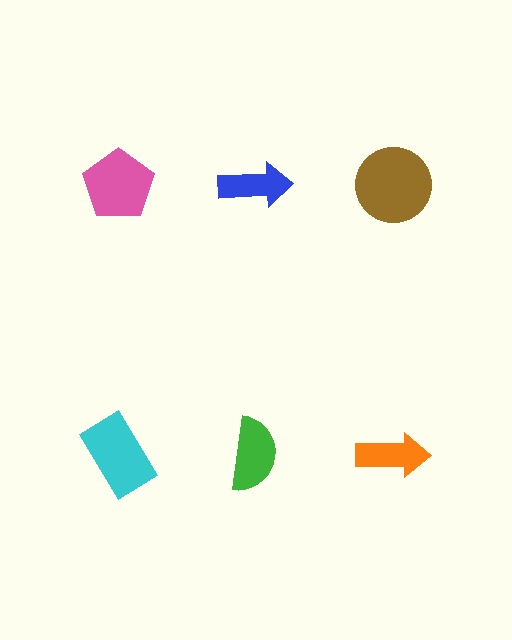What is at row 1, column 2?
A blue arrow.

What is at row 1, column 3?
A brown circle.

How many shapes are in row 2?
3 shapes.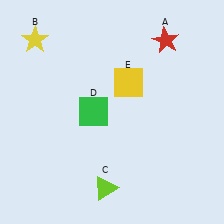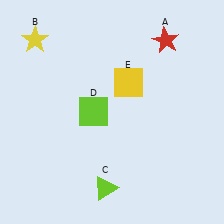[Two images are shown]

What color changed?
The square (D) changed from green in Image 1 to lime in Image 2.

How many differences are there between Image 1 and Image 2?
There is 1 difference between the two images.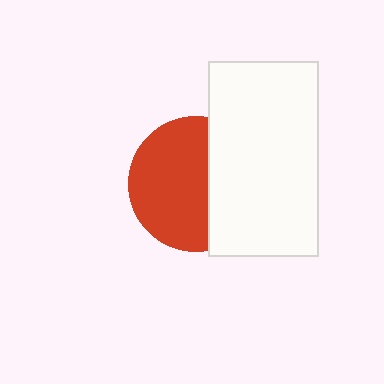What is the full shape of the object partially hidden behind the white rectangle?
The partially hidden object is a red circle.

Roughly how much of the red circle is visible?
About half of it is visible (roughly 61%).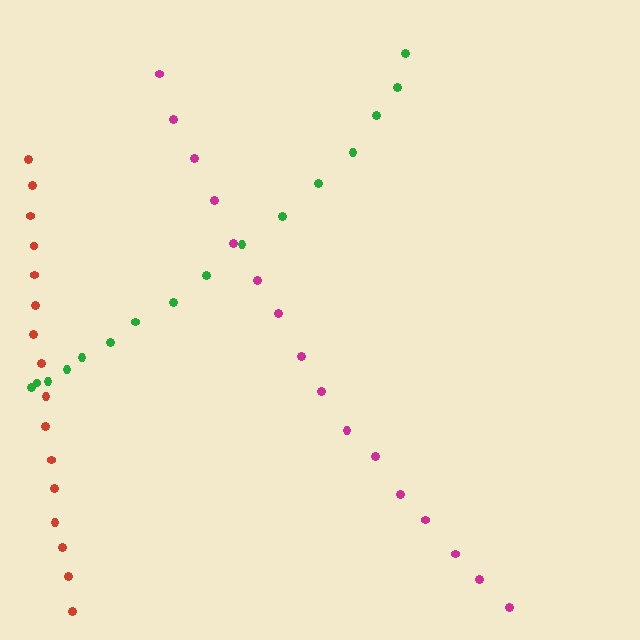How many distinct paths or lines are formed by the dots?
There are 3 distinct paths.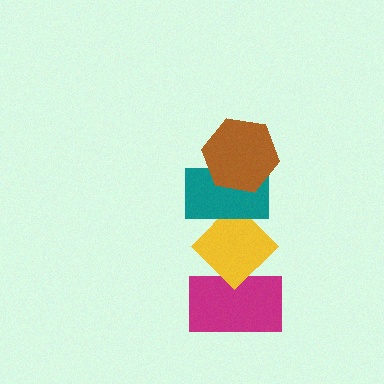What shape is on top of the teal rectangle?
The brown hexagon is on top of the teal rectangle.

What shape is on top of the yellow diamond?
The teal rectangle is on top of the yellow diamond.